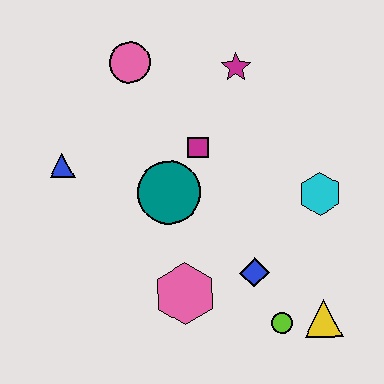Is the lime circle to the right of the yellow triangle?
No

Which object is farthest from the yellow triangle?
The pink circle is farthest from the yellow triangle.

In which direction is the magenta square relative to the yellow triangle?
The magenta square is above the yellow triangle.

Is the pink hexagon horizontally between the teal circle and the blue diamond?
Yes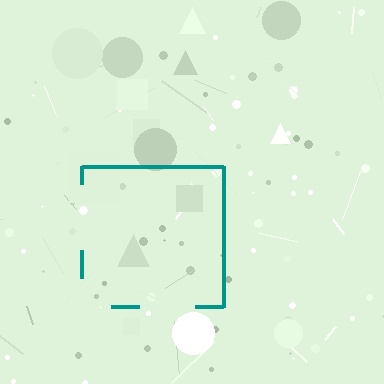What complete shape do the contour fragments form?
The contour fragments form a square.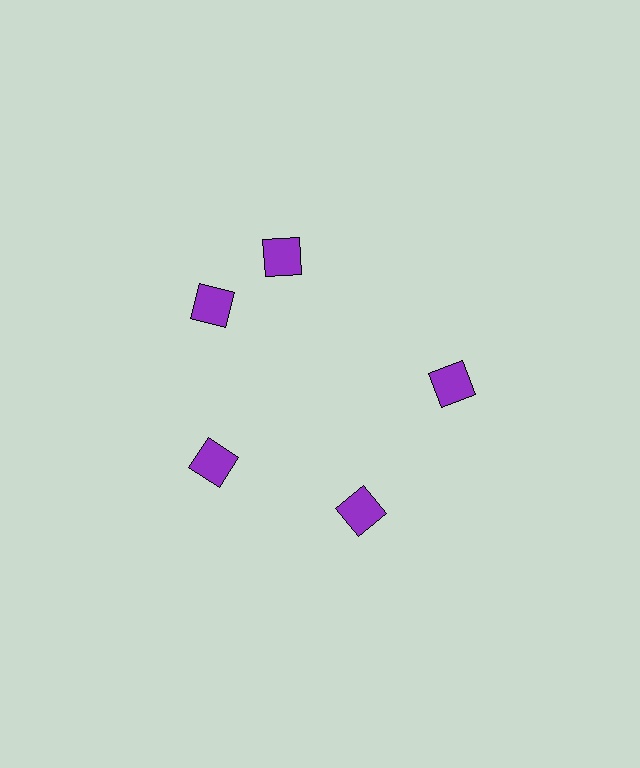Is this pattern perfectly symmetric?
No. The 5 purple squares are arranged in a ring, but one element near the 1 o'clock position is rotated out of alignment along the ring, breaking the 5-fold rotational symmetry.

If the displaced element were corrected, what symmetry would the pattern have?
It would have 5-fold rotational symmetry — the pattern would map onto itself every 72 degrees.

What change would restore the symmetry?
The symmetry would be restored by rotating it back into even spacing with its neighbors so that all 5 squares sit at equal angles and equal distance from the center.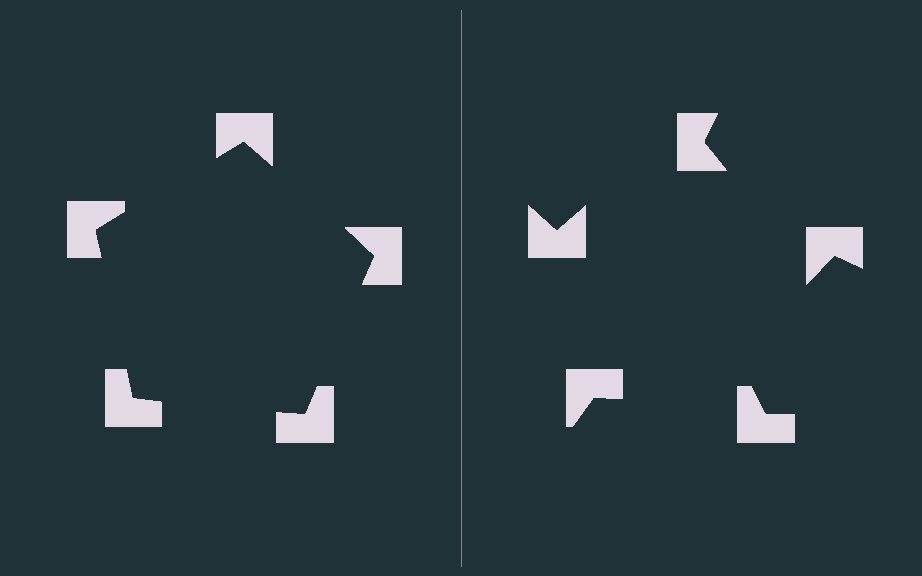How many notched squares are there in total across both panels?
10 — 5 on each side.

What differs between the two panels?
The notched squares are positioned identically on both sides; only the wedge orientations differ. On the left they align to a pentagon; on the right they are misaligned.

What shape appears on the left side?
An illusory pentagon.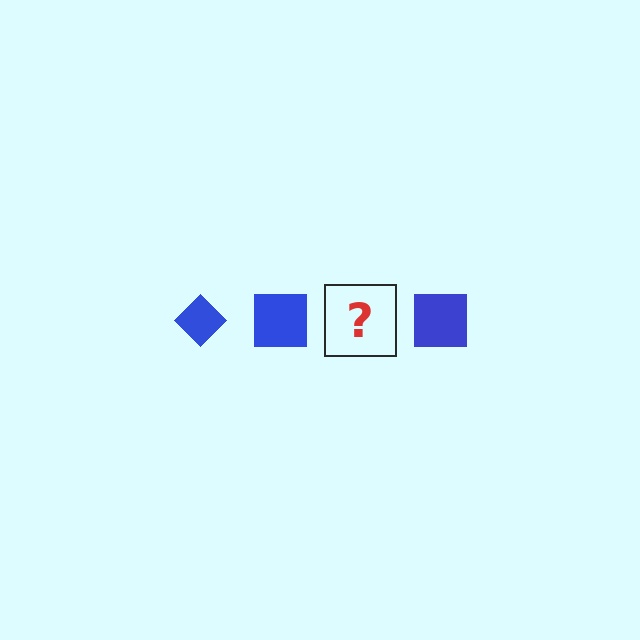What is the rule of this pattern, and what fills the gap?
The rule is that the pattern cycles through diamond, square shapes in blue. The gap should be filled with a blue diamond.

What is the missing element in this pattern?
The missing element is a blue diamond.